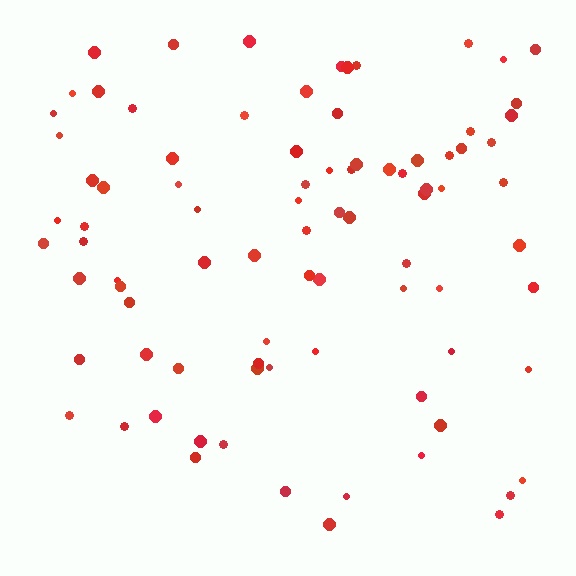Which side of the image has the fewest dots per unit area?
The bottom.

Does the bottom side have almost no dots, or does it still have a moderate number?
Still a moderate number, just noticeably fewer than the top.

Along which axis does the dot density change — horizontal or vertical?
Vertical.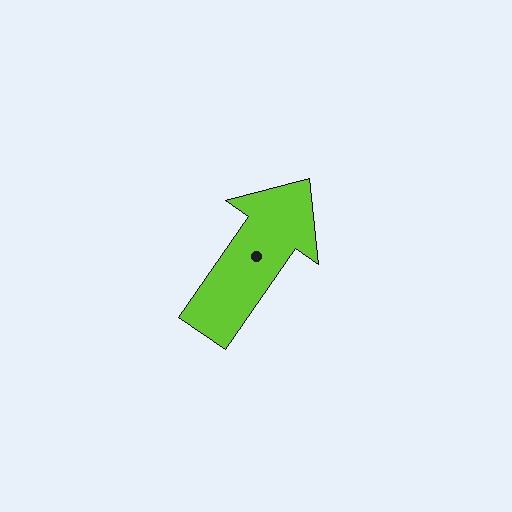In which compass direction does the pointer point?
Northeast.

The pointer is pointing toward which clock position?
Roughly 1 o'clock.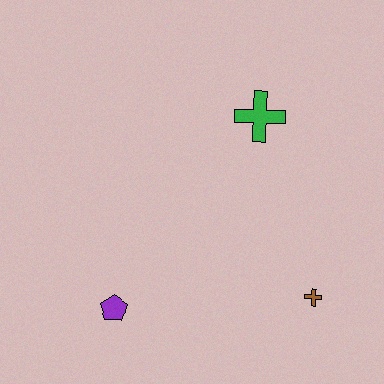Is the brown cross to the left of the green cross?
No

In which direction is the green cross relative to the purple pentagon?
The green cross is above the purple pentagon.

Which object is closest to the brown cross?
The green cross is closest to the brown cross.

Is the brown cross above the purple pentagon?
Yes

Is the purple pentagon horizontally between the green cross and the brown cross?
No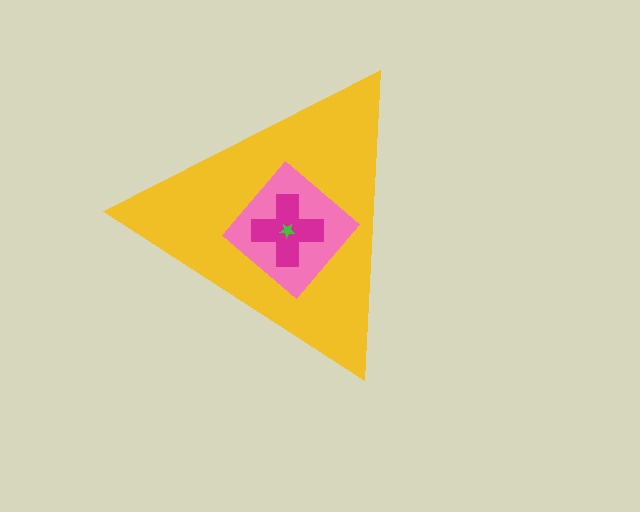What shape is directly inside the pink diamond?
The magenta cross.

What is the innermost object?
The green star.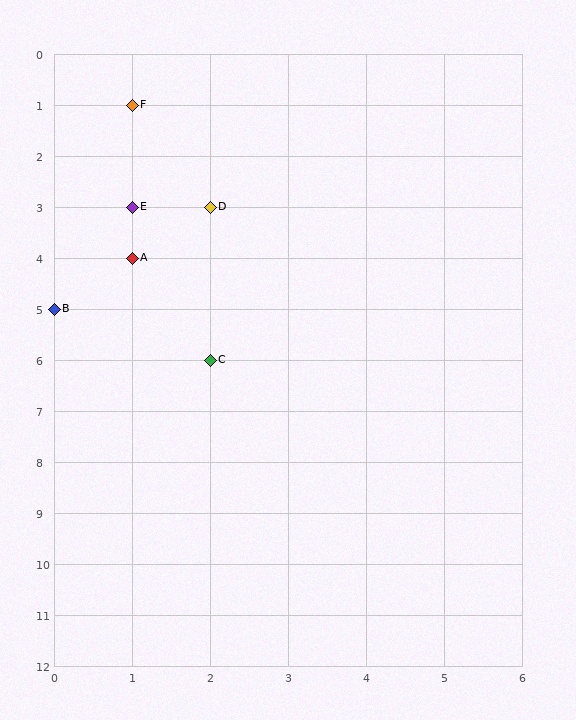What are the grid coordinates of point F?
Point F is at grid coordinates (1, 1).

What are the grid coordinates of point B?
Point B is at grid coordinates (0, 5).